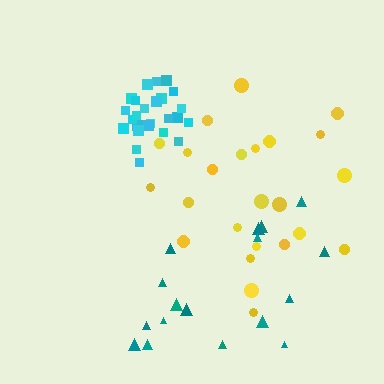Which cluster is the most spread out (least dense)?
Teal.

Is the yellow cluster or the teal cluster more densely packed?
Yellow.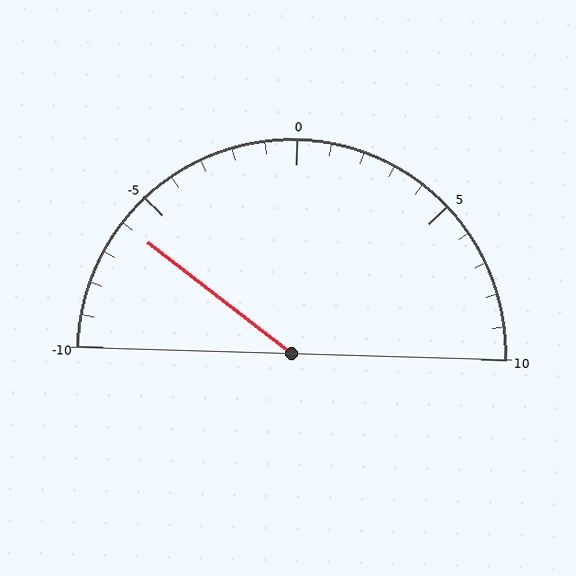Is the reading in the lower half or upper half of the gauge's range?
The reading is in the lower half of the range (-10 to 10).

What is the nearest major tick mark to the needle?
The nearest major tick mark is -5.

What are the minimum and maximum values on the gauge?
The gauge ranges from -10 to 10.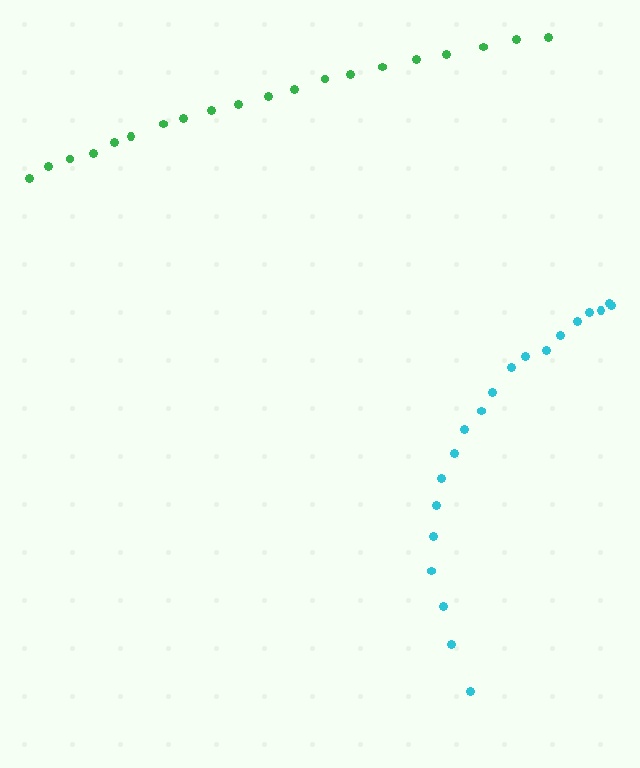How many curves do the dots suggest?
There are 2 distinct paths.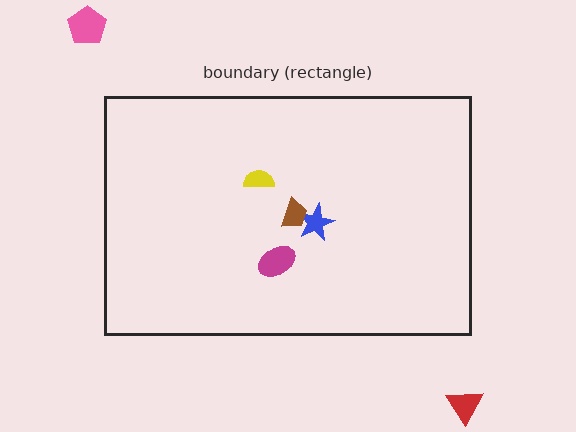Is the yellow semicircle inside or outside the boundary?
Inside.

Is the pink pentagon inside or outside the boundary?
Outside.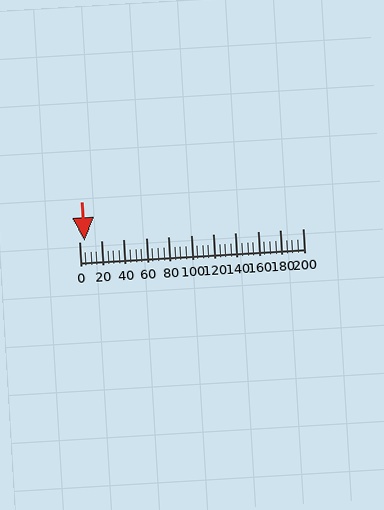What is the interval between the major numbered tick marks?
The major tick marks are spaced 20 units apart.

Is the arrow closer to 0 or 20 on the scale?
The arrow is closer to 0.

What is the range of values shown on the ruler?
The ruler shows values from 0 to 200.